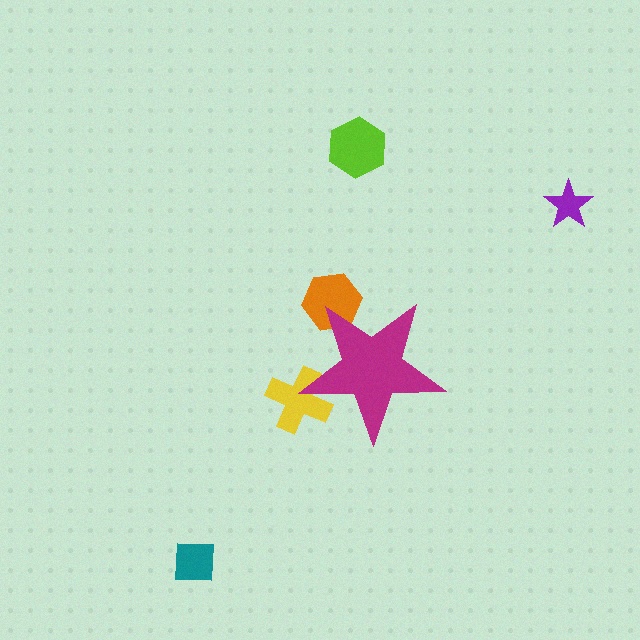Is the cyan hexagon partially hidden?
Yes, the cyan hexagon is partially hidden behind the magenta star.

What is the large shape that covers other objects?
A magenta star.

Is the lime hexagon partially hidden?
No, the lime hexagon is fully visible.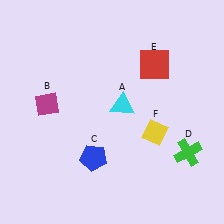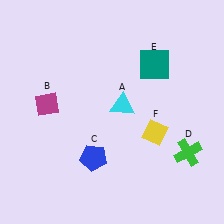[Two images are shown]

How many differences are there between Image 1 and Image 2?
There is 1 difference between the two images.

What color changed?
The square (E) changed from red in Image 1 to teal in Image 2.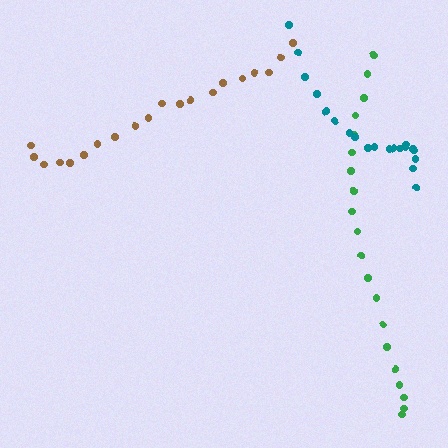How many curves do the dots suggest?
There are 3 distinct paths.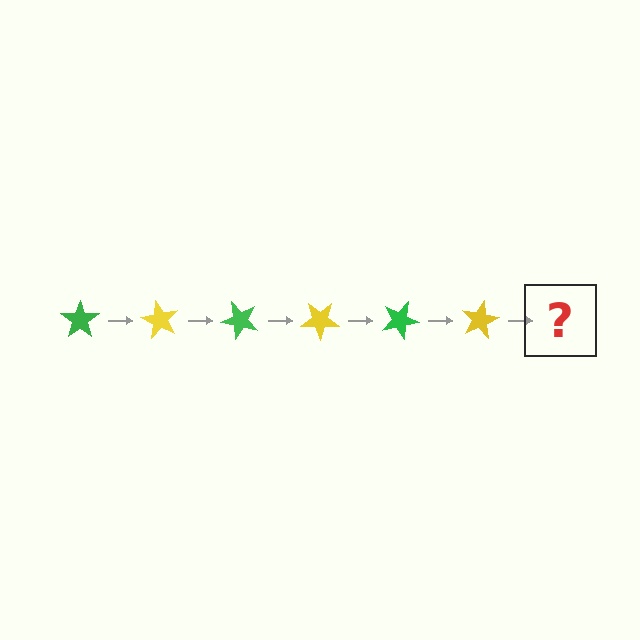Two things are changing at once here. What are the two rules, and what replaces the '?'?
The two rules are that it rotates 60 degrees each step and the color cycles through green and yellow. The '?' should be a green star, rotated 360 degrees from the start.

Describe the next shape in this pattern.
It should be a green star, rotated 360 degrees from the start.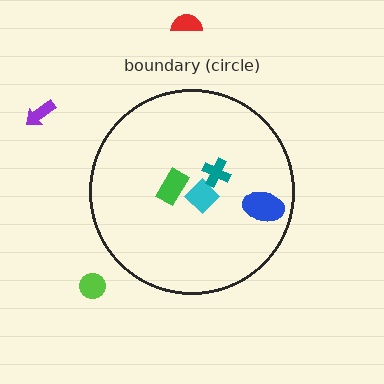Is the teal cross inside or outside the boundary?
Inside.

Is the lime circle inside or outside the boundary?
Outside.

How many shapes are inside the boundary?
4 inside, 3 outside.